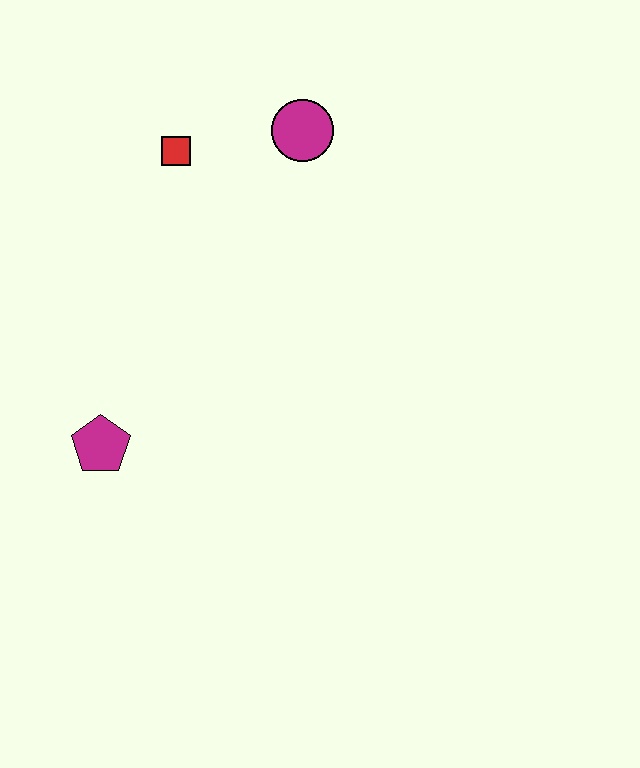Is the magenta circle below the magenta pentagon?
No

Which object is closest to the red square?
The magenta circle is closest to the red square.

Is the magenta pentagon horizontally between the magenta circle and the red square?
No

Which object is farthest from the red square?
The magenta pentagon is farthest from the red square.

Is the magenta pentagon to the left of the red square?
Yes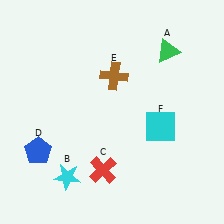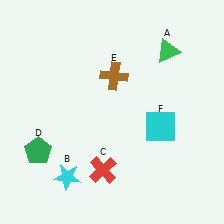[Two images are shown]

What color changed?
The pentagon (D) changed from blue in Image 1 to green in Image 2.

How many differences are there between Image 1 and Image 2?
There is 1 difference between the two images.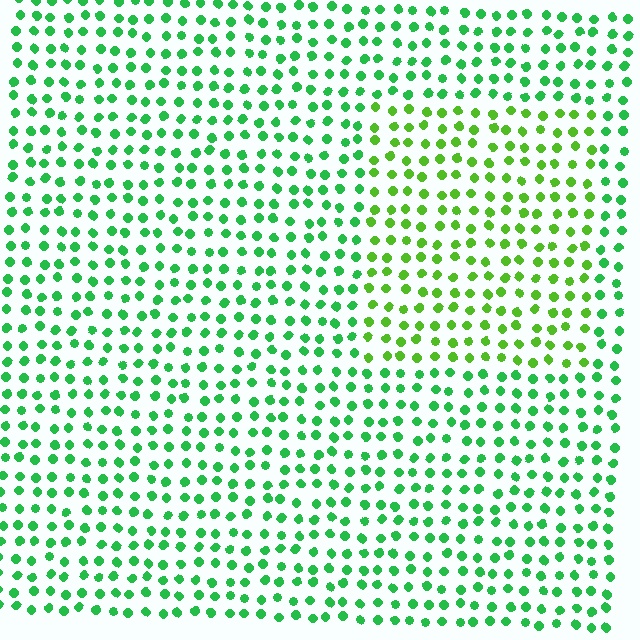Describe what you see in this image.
The image is filled with small green elements in a uniform arrangement. A rectangle-shaped region is visible where the elements are tinted to a slightly different hue, forming a subtle color boundary.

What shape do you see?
I see a rectangle.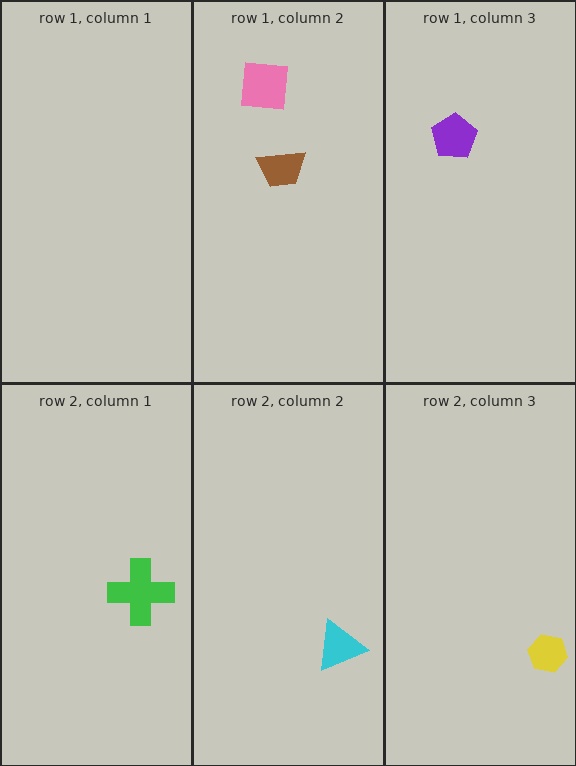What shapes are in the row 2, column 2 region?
The cyan triangle.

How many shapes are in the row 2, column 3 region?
1.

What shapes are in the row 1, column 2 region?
The pink square, the brown trapezoid.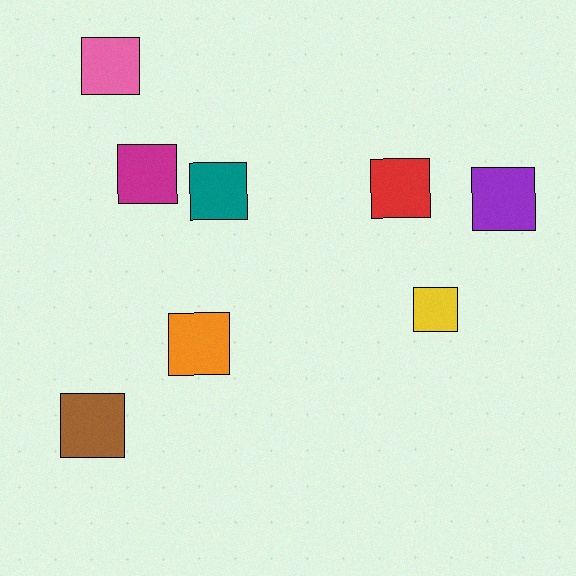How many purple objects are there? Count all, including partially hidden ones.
There is 1 purple object.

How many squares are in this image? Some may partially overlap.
There are 8 squares.